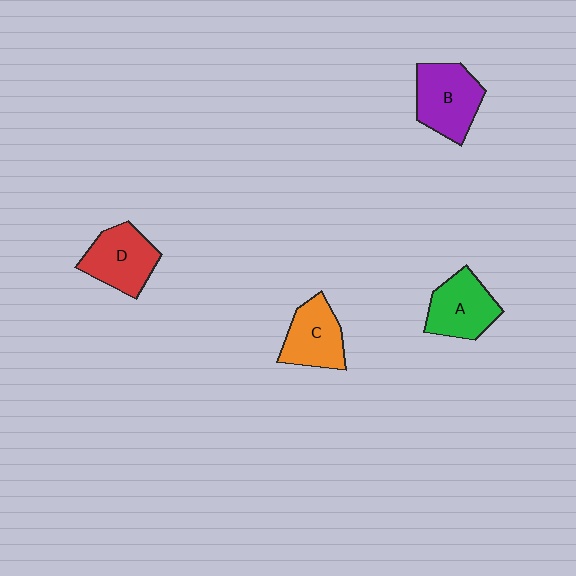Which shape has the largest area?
Shape B (purple).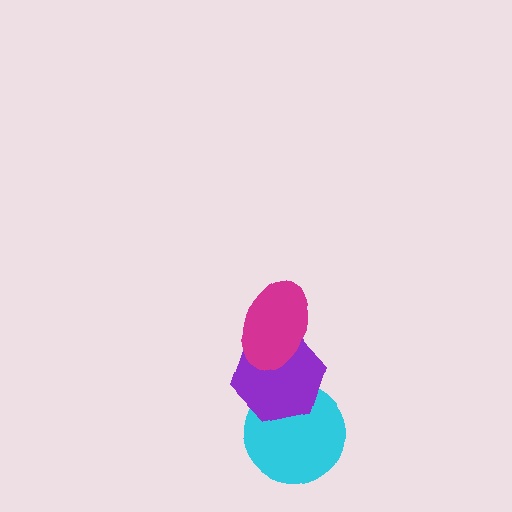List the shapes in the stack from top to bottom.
From top to bottom: the magenta ellipse, the purple hexagon, the cyan circle.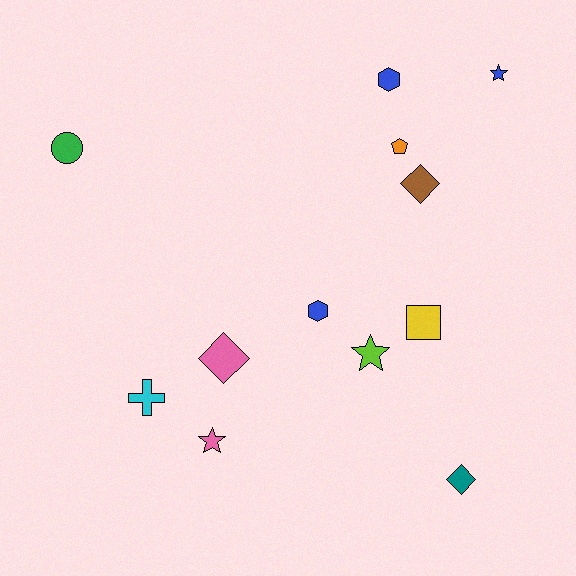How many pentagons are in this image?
There is 1 pentagon.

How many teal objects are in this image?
There is 1 teal object.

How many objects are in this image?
There are 12 objects.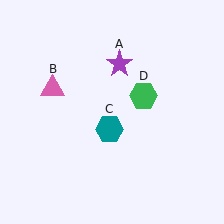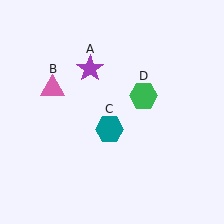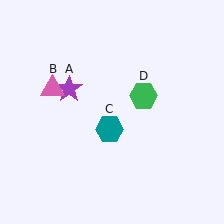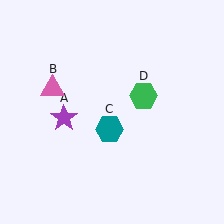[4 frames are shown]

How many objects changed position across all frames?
1 object changed position: purple star (object A).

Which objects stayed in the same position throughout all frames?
Pink triangle (object B) and teal hexagon (object C) and green hexagon (object D) remained stationary.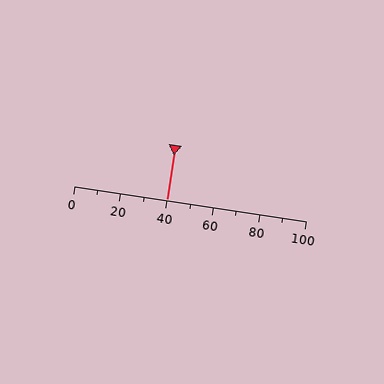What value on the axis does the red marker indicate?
The marker indicates approximately 40.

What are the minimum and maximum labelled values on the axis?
The axis runs from 0 to 100.